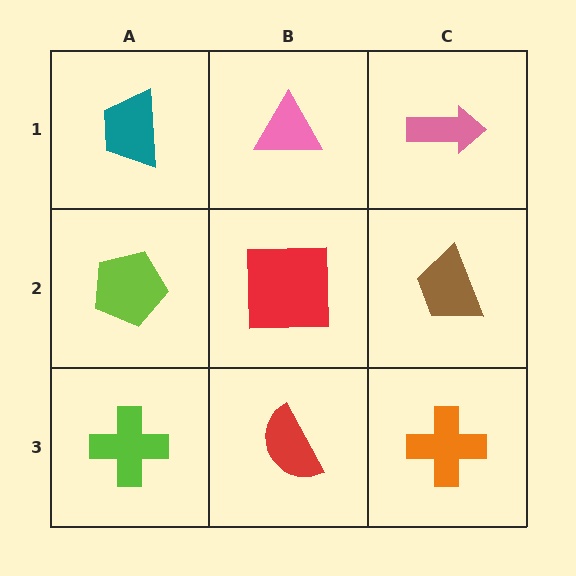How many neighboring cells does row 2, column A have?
3.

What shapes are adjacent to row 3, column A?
A lime pentagon (row 2, column A), a red semicircle (row 3, column B).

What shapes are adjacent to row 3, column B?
A red square (row 2, column B), a lime cross (row 3, column A), an orange cross (row 3, column C).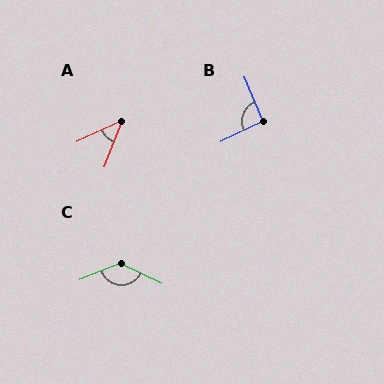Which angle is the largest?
C, at approximately 133 degrees.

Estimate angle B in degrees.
Approximately 93 degrees.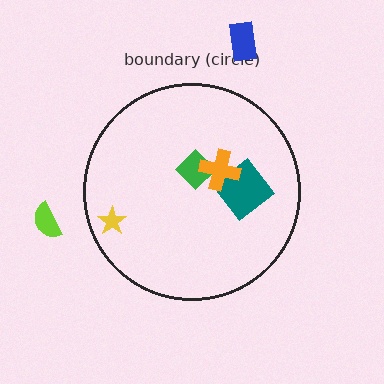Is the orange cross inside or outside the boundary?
Inside.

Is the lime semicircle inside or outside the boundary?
Outside.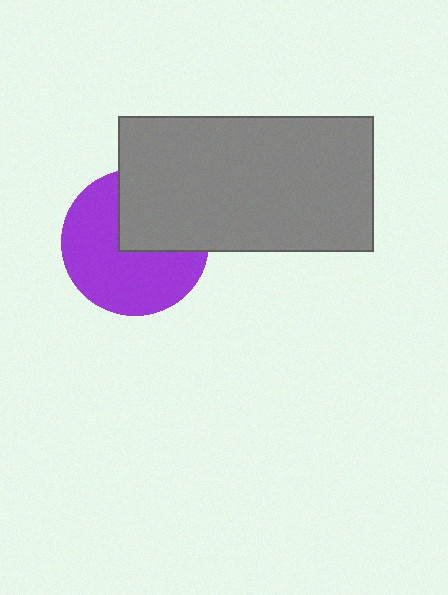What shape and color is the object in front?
The object in front is a gray rectangle.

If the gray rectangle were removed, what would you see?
You would see the complete purple circle.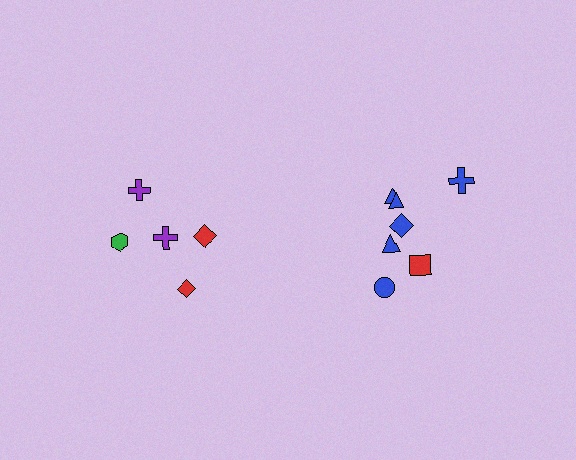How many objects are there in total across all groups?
There are 12 objects.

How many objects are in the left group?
There are 5 objects.